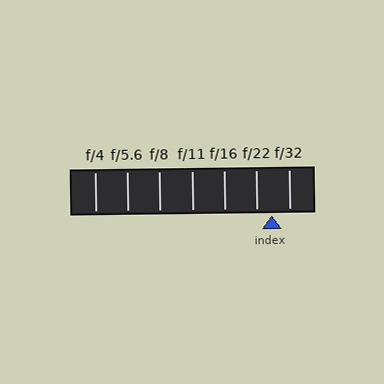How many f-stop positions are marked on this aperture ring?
There are 7 f-stop positions marked.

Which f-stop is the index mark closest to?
The index mark is closest to f/22.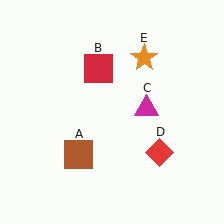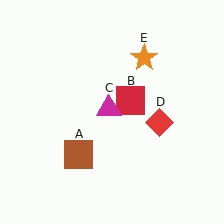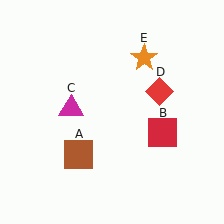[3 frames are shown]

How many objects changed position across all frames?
3 objects changed position: red square (object B), magenta triangle (object C), red diamond (object D).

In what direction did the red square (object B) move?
The red square (object B) moved down and to the right.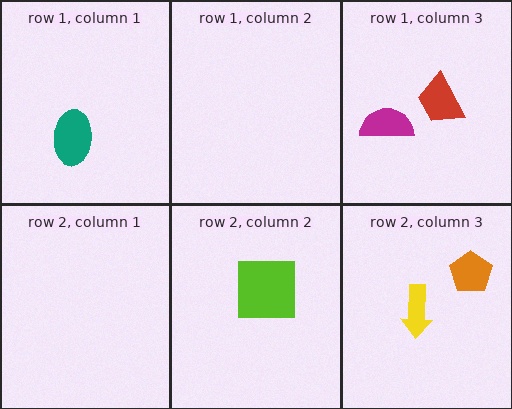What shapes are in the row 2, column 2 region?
The lime square.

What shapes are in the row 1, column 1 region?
The teal ellipse.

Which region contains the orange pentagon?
The row 2, column 3 region.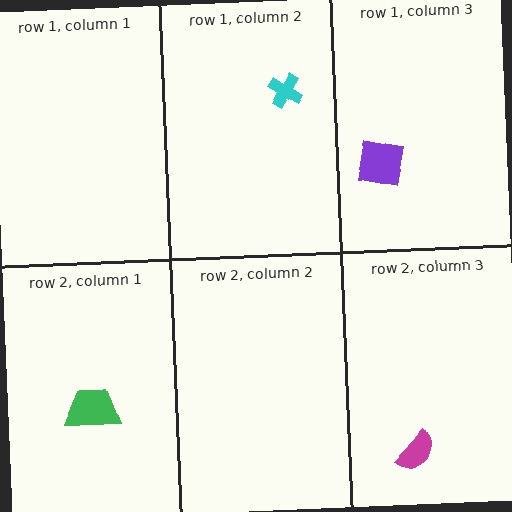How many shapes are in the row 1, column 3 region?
1.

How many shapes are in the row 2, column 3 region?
1.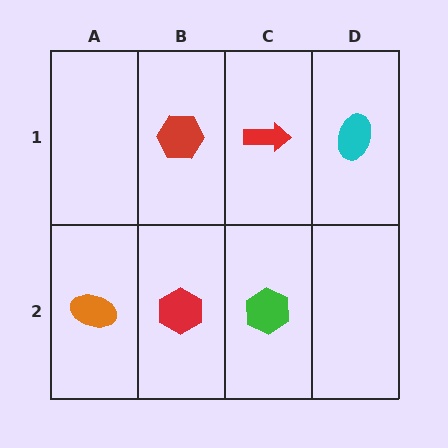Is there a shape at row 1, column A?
No, that cell is empty.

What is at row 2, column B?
A red hexagon.